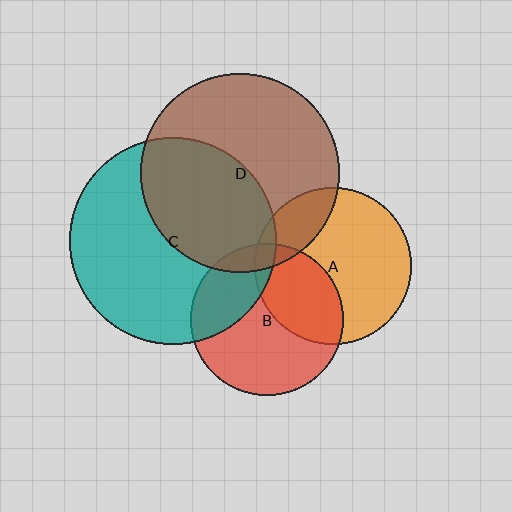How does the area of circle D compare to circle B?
Approximately 1.7 times.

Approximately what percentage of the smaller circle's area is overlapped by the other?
Approximately 30%.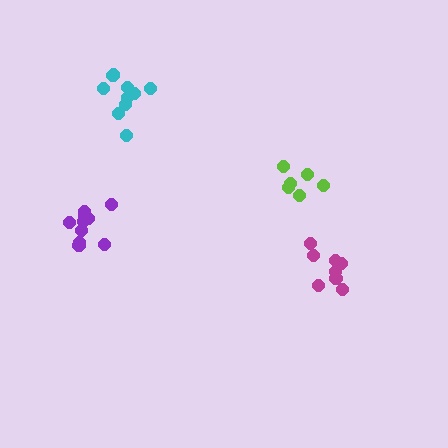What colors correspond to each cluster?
The clusters are colored: purple, lime, cyan, magenta.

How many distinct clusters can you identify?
There are 4 distinct clusters.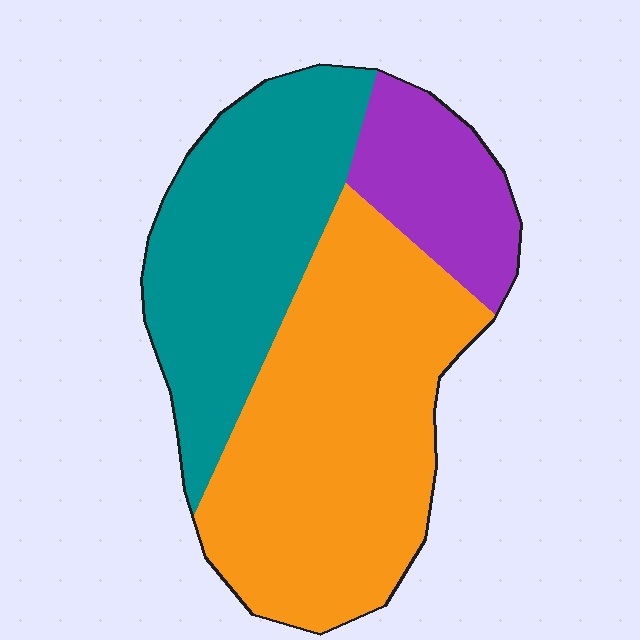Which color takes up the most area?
Orange, at roughly 50%.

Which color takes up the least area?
Purple, at roughly 15%.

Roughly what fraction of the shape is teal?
Teal covers roughly 35% of the shape.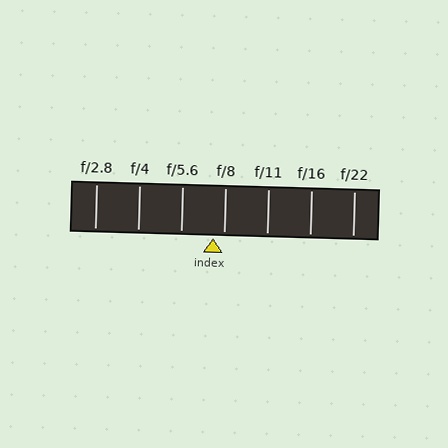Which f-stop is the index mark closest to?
The index mark is closest to f/8.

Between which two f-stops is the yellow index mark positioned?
The index mark is between f/5.6 and f/8.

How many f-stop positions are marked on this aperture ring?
There are 7 f-stop positions marked.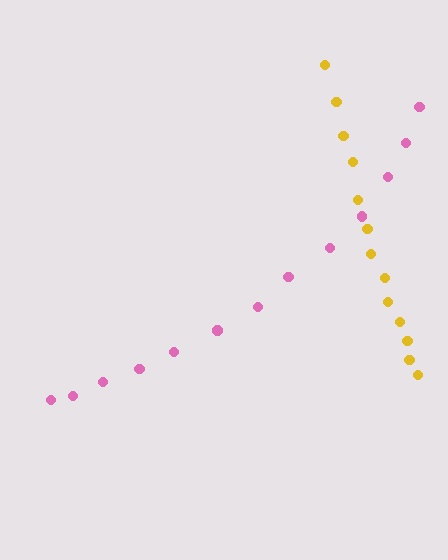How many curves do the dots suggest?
There are 2 distinct paths.